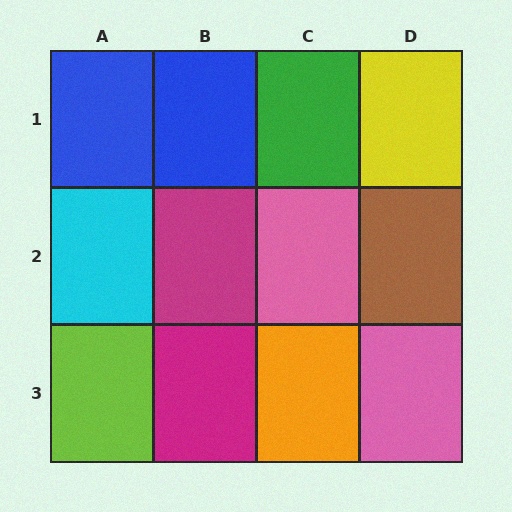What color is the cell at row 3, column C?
Orange.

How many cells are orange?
1 cell is orange.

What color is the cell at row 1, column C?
Green.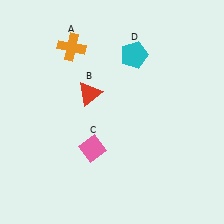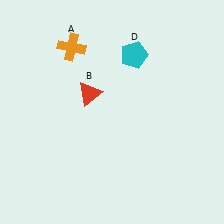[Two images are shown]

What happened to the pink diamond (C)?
The pink diamond (C) was removed in Image 2. It was in the bottom-left area of Image 1.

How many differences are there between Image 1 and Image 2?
There is 1 difference between the two images.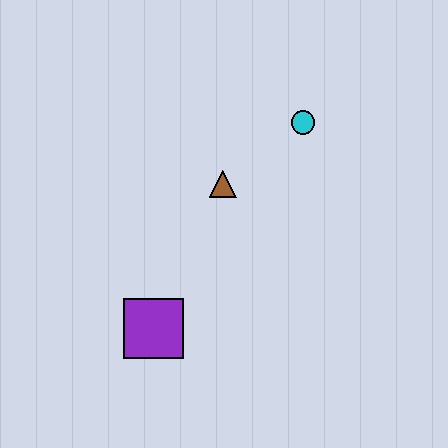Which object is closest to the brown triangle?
The cyan circle is closest to the brown triangle.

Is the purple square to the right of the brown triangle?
No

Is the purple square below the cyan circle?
Yes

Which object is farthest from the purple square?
The cyan circle is farthest from the purple square.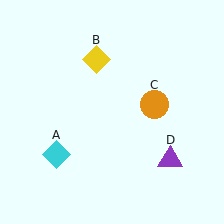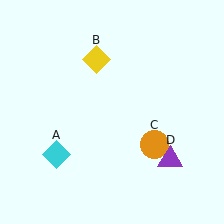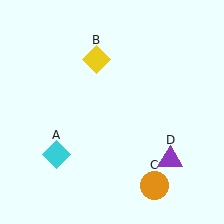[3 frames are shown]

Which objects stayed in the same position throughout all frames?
Cyan diamond (object A) and yellow diamond (object B) and purple triangle (object D) remained stationary.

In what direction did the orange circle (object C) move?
The orange circle (object C) moved down.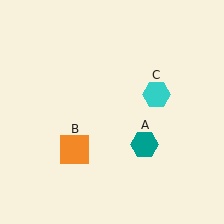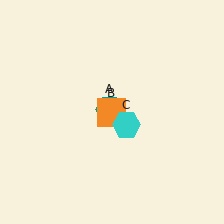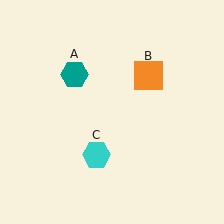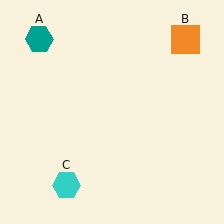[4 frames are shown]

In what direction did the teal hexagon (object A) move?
The teal hexagon (object A) moved up and to the left.